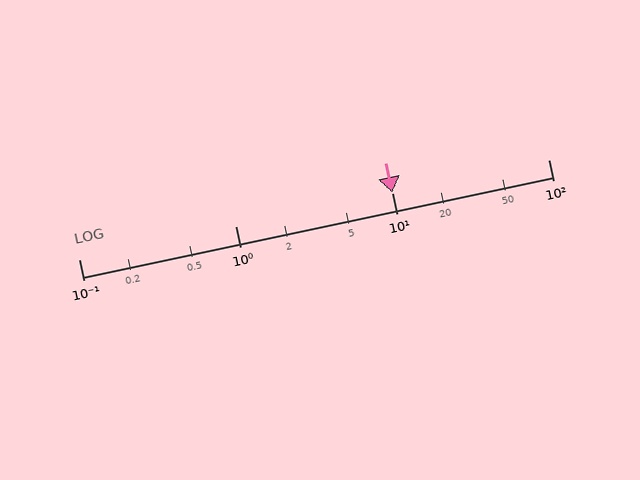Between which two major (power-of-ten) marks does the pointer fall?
The pointer is between 10 and 100.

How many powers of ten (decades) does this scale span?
The scale spans 3 decades, from 0.1 to 100.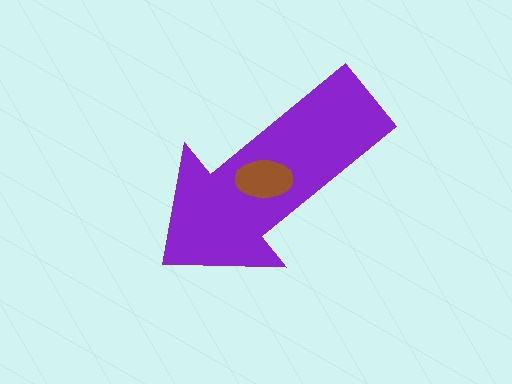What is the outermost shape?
The purple arrow.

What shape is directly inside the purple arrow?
The brown ellipse.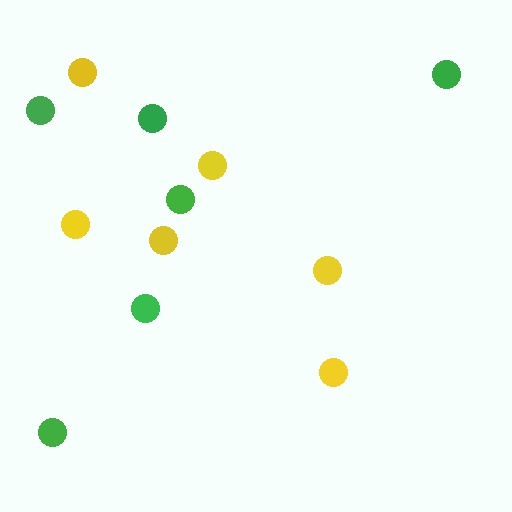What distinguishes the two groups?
There are 2 groups: one group of yellow circles (6) and one group of green circles (6).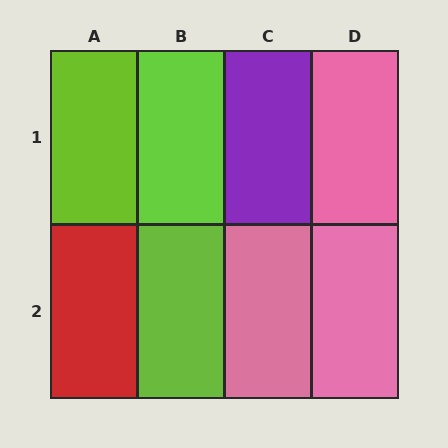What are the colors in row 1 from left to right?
Lime, lime, purple, pink.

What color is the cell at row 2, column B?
Lime.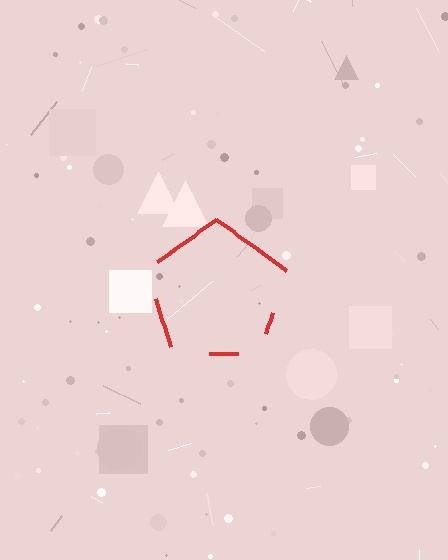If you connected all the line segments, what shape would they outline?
They would outline a pentagon.